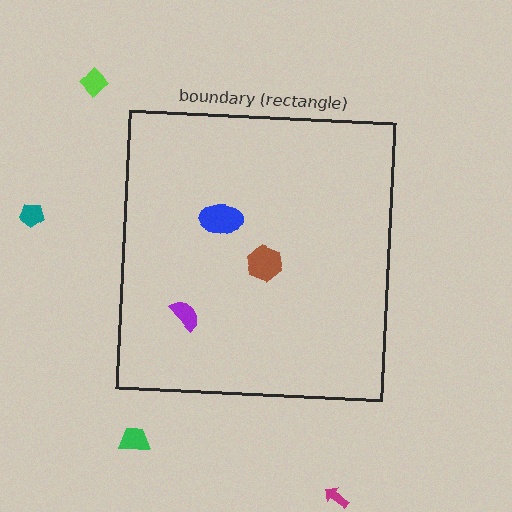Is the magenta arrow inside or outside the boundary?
Outside.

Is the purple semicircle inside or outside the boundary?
Inside.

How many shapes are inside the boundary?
3 inside, 4 outside.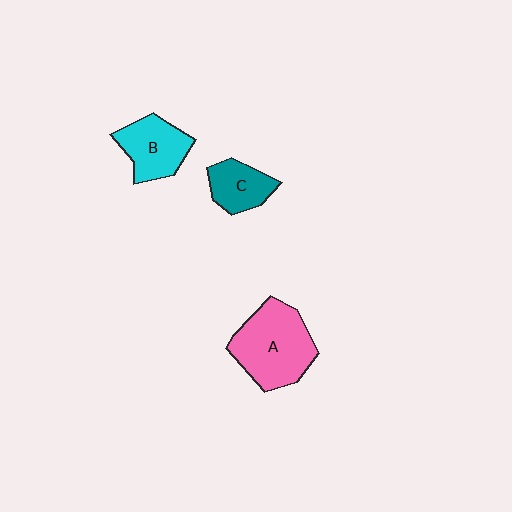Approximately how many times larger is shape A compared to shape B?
Approximately 1.6 times.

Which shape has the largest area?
Shape A (pink).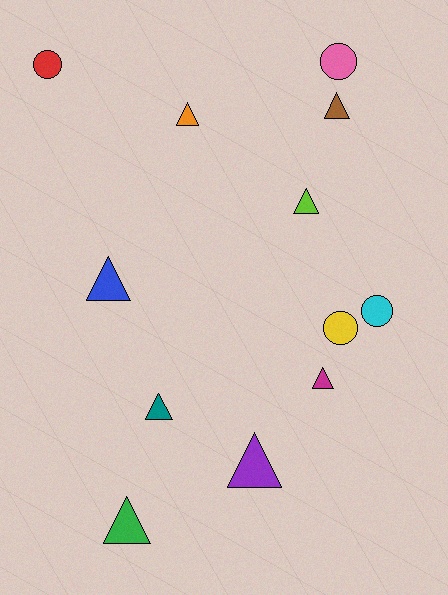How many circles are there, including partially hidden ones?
There are 4 circles.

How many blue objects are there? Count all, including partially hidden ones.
There is 1 blue object.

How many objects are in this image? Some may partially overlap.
There are 12 objects.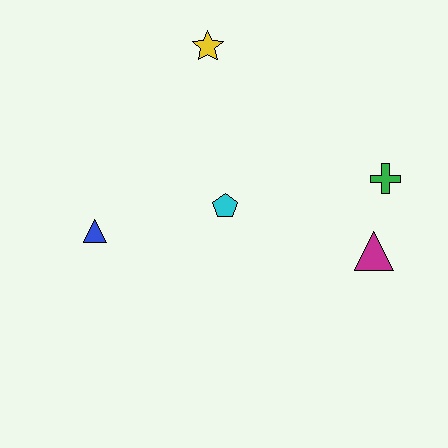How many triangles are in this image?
There are 2 triangles.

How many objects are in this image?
There are 5 objects.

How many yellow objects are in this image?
There is 1 yellow object.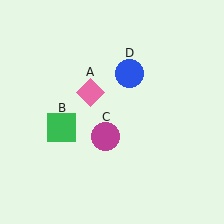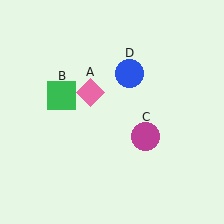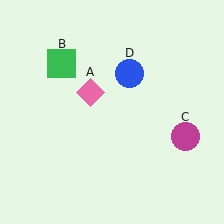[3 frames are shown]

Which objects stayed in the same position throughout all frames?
Pink diamond (object A) and blue circle (object D) remained stationary.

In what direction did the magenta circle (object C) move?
The magenta circle (object C) moved right.